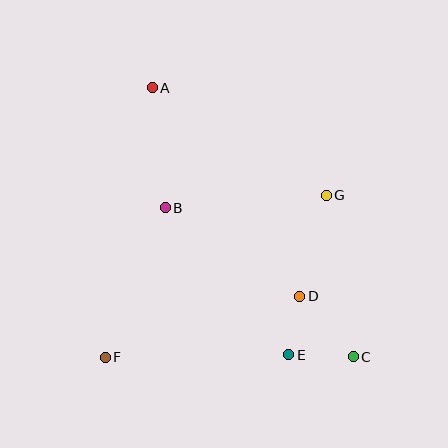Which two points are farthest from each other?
Points A and C are farthest from each other.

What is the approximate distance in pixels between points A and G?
The distance between A and G is approximately 204 pixels.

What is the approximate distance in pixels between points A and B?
The distance between A and B is approximately 121 pixels.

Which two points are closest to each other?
Points D and E are closest to each other.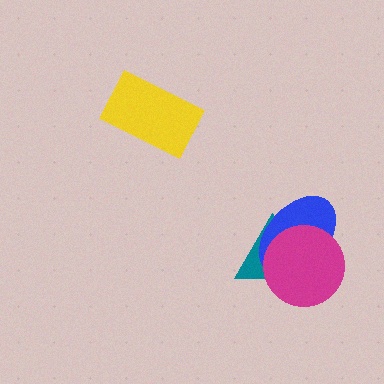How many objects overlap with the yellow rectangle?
0 objects overlap with the yellow rectangle.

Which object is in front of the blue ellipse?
The magenta circle is in front of the blue ellipse.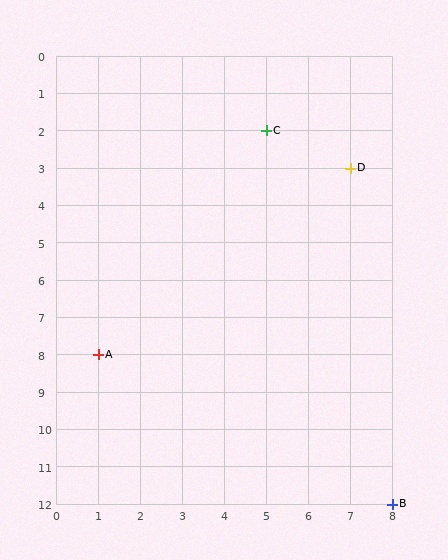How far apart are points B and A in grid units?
Points B and A are 7 columns and 4 rows apart (about 8.1 grid units diagonally).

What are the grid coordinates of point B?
Point B is at grid coordinates (8, 12).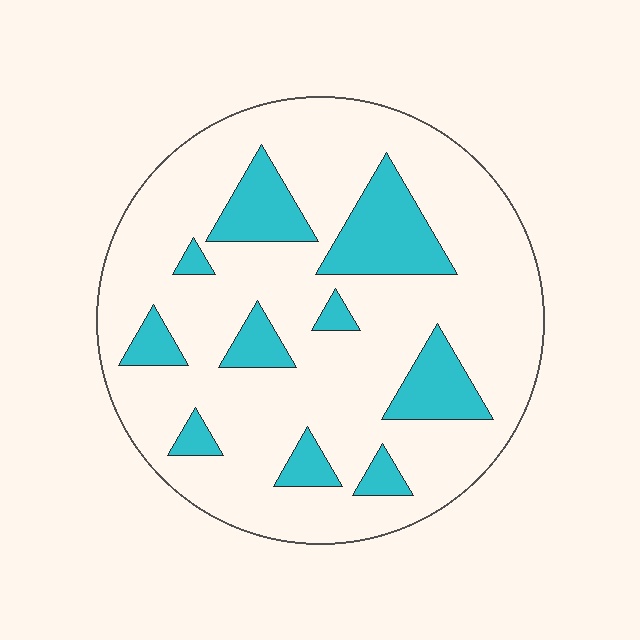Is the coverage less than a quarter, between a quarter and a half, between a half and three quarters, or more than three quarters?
Less than a quarter.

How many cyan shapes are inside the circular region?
10.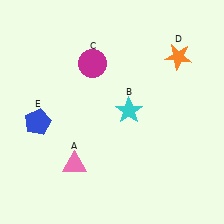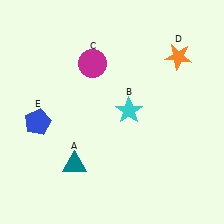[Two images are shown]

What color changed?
The triangle (A) changed from pink in Image 1 to teal in Image 2.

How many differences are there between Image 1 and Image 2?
There is 1 difference between the two images.